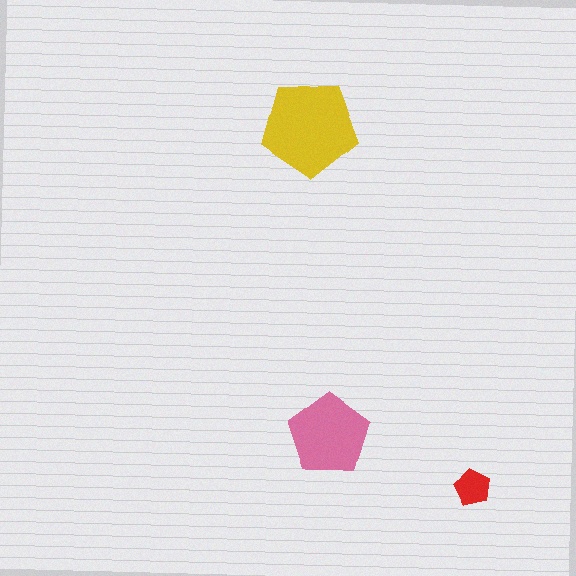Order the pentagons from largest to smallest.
the yellow one, the pink one, the red one.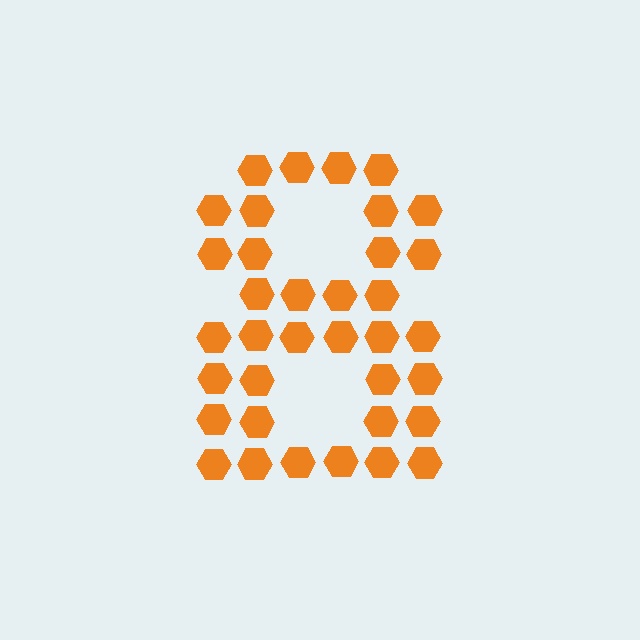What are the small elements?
The small elements are hexagons.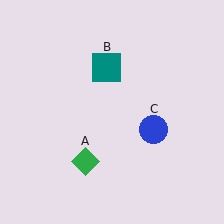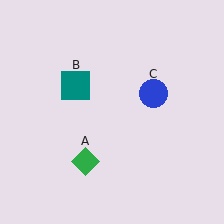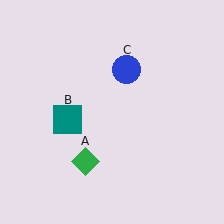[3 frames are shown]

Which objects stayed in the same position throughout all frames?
Green diamond (object A) remained stationary.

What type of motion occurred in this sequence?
The teal square (object B), blue circle (object C) rotated counterclockwise around the center of the scene.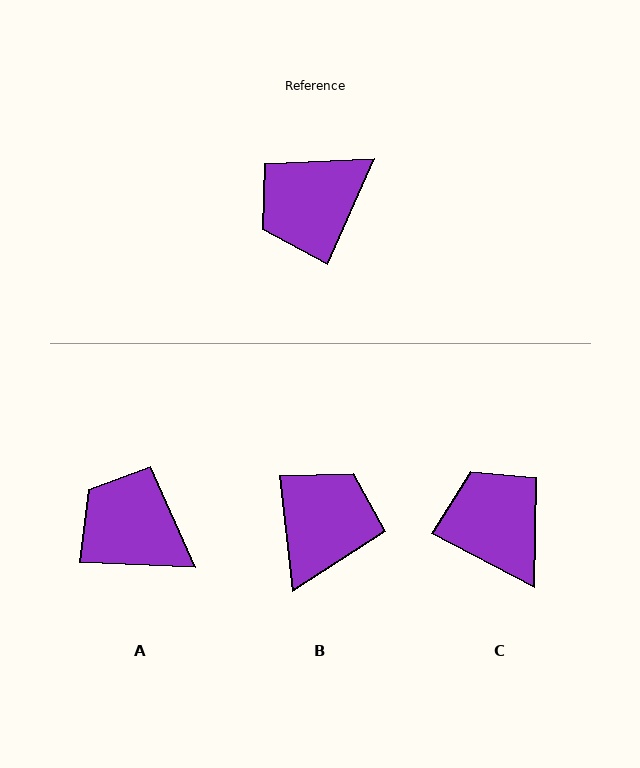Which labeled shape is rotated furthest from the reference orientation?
B, about 150 degrees away.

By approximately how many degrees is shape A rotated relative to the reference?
Approximately 68 degrees clockwise.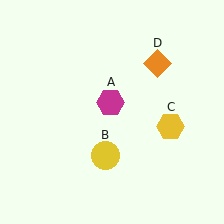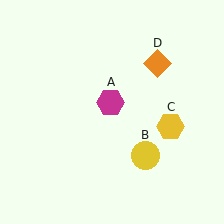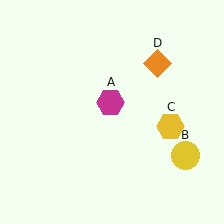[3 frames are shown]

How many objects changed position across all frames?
1 object changed position: yellow circle (object B).